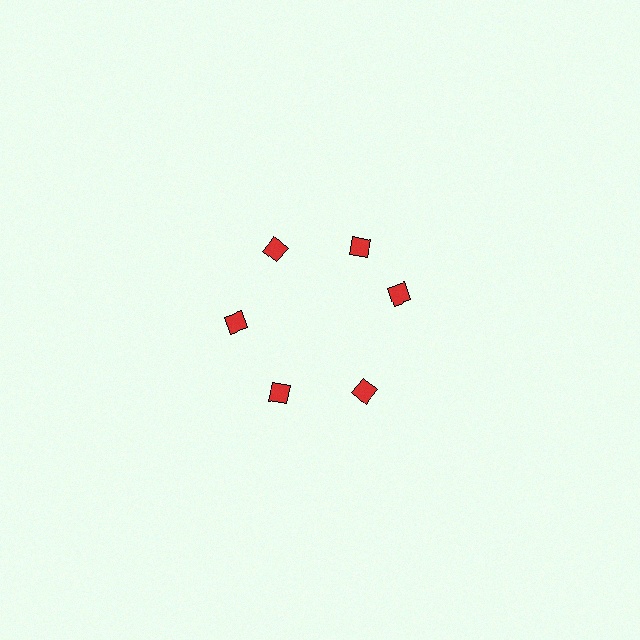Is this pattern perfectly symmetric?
No. The 6 red diamonds are arranged in a ring, but one element near the 3 o'clock position is rotated out of alignment along the ring, breaking the 6-fold rotational symmetry.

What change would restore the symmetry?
The symmetry would be restored by rotating it back into even spacing with its neighbors so that all 6 diamonds sit at equal angles and equal distance from the center.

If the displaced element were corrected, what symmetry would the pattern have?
It would have 6-fold rotational symmetry — the pattern would map onto itself every 60 degrees.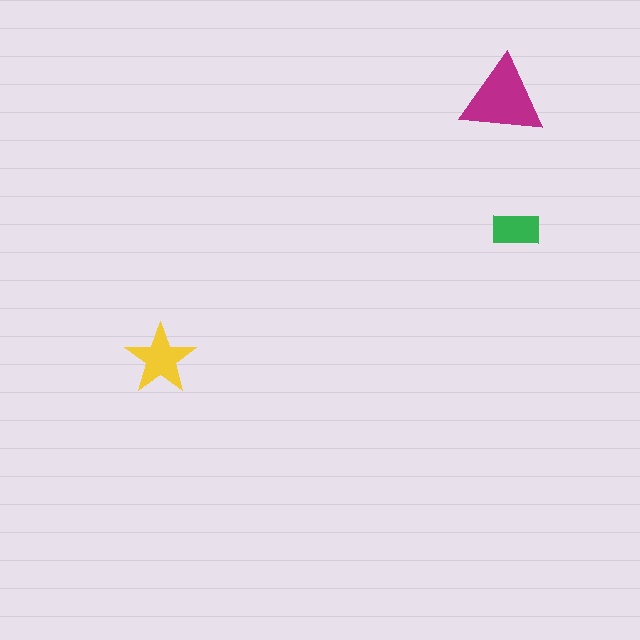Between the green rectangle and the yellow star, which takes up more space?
The yellow star.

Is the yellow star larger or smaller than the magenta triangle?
Smaller.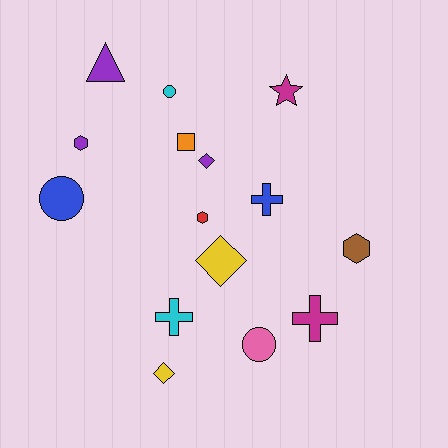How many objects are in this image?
There are 15 objects.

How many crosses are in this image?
There are 3 crosses.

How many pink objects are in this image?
There is 1 pink object.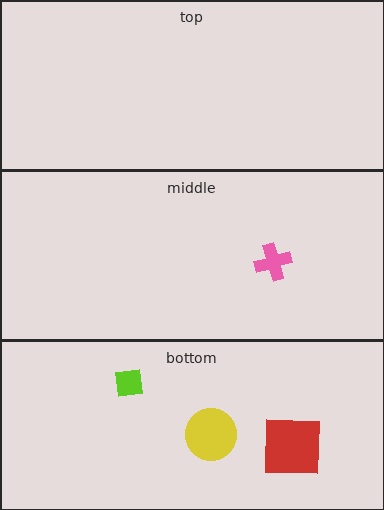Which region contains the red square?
The bottom region.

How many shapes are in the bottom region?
3.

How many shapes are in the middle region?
1.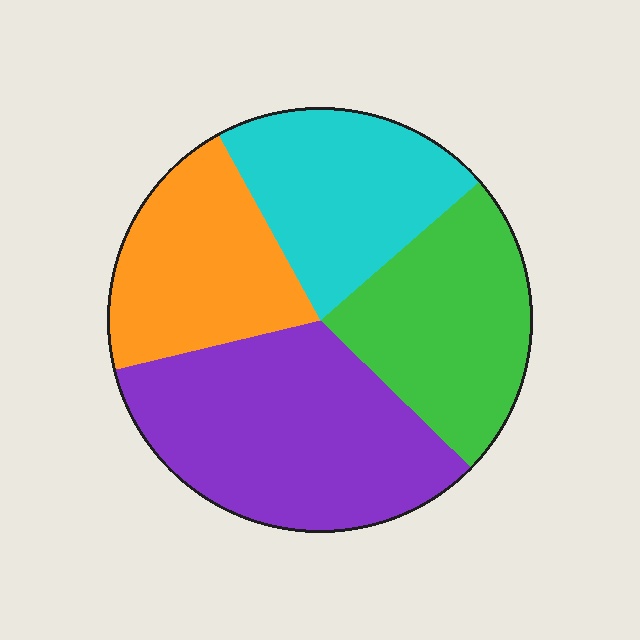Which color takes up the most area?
Purple, at roughly 35%.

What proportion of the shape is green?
Green takes up about one quarter (1/4) of the shape.